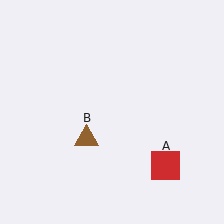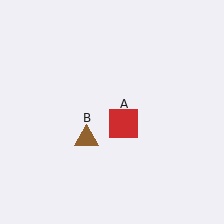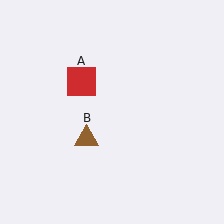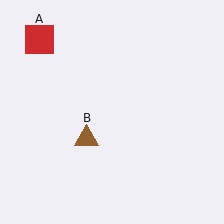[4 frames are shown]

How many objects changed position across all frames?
1 object changed position: red square (object A).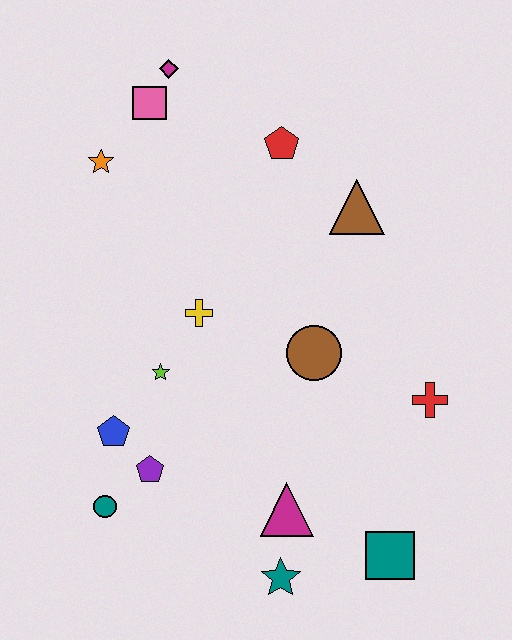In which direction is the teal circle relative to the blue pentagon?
The teal circle is below the blue pentagon.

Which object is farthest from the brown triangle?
The teal circle is farthest from the brown triangle.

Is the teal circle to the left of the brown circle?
Yes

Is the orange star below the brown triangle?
No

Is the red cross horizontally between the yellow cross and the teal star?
No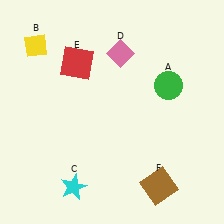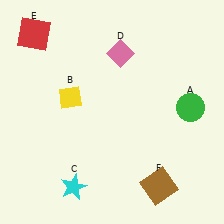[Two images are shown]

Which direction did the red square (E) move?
The red square (E) moved left.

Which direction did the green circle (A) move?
The green circle (A) moved down.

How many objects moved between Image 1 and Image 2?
3 objects moved between the two images.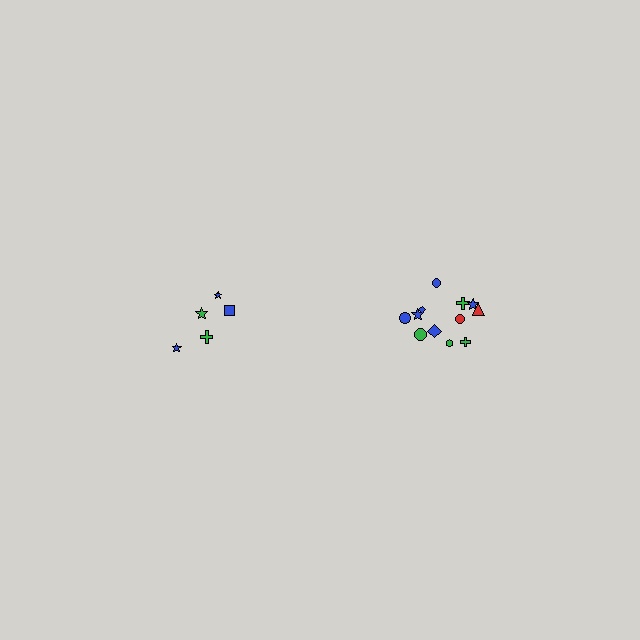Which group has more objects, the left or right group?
The right group.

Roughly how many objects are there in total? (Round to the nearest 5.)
Roughly 15 objects in total.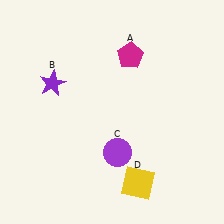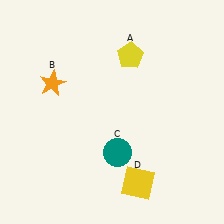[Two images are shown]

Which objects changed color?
A changed from magenta to yellow. B changed from purple to orange. C changed from purple to teal.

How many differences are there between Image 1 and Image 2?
There are 3 differences between the two images.